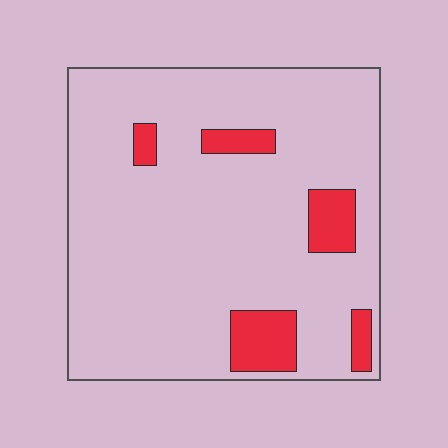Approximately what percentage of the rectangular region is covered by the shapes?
Approximately 10%.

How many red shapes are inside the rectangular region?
5.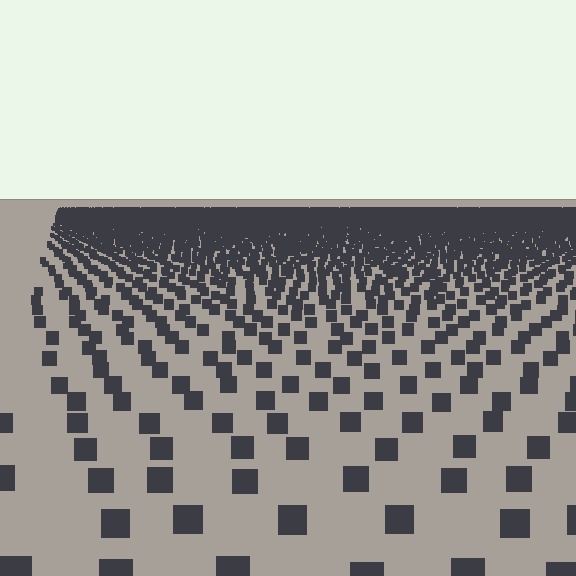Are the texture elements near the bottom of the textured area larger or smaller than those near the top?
Larger. Near the bottom, elements are closer to the viewer and appear at a bigger on-screen size.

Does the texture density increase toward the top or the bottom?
Density increases toward the top.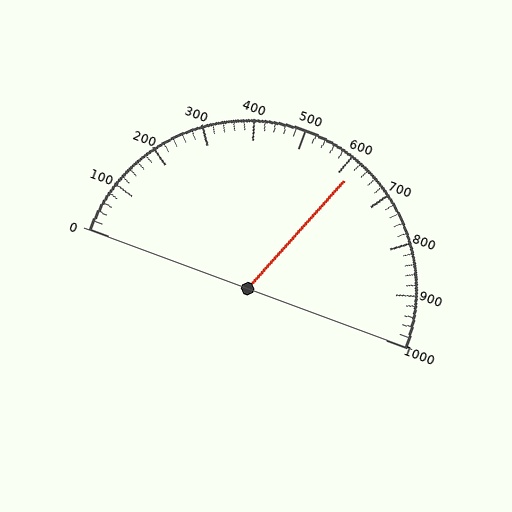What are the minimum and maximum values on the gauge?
The gauge ranges from 0 to 1000.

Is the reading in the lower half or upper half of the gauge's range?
The reading is in the upper half of the range (0 to 1000).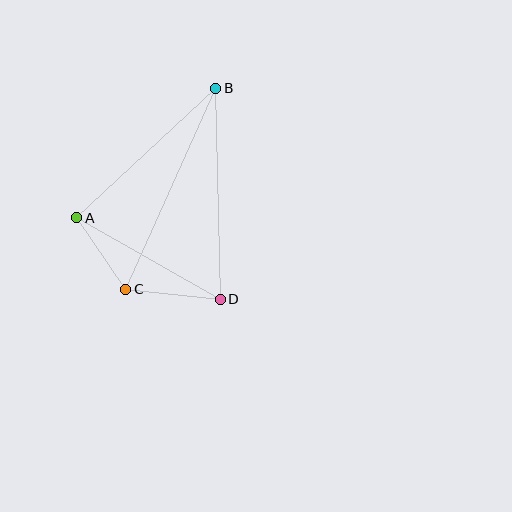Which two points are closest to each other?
Points A and C are closest to each other.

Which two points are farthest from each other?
Points B and C are farthest from each other.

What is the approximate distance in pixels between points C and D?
The distance between C and D is approximately 95 pixels.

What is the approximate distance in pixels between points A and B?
The distance between A and B is approximately 190 pixels.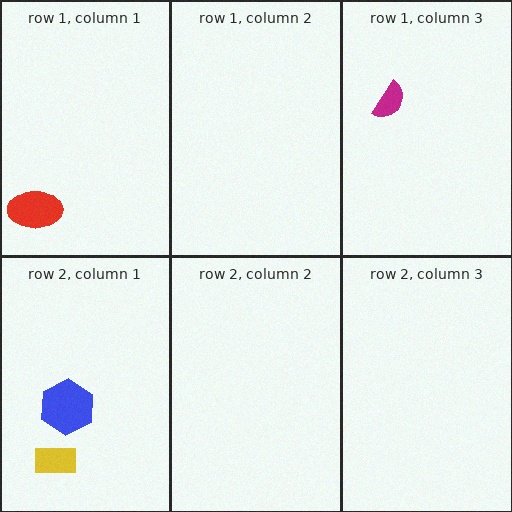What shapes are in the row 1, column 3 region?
The magenta semicircle.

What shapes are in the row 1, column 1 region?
The red ellipse.